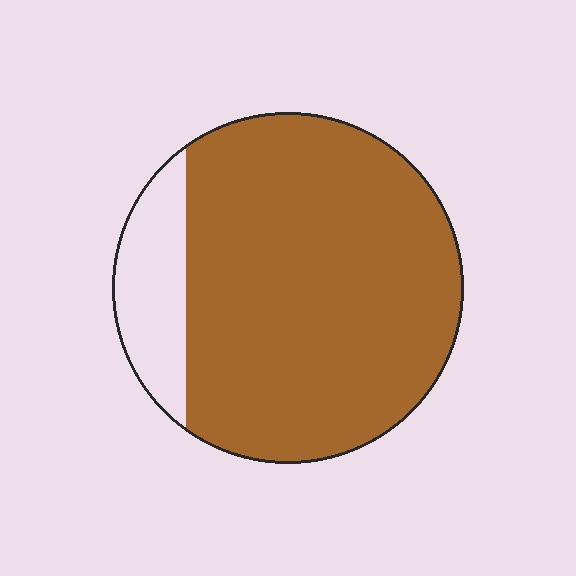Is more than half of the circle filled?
Yes.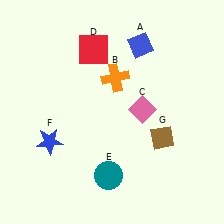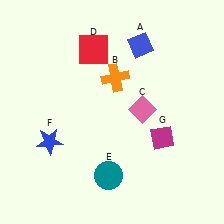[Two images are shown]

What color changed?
The diamond (G) changed from brown in Image 1 to magenta in Image 2.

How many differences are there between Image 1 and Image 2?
There is 1 difference between the two images.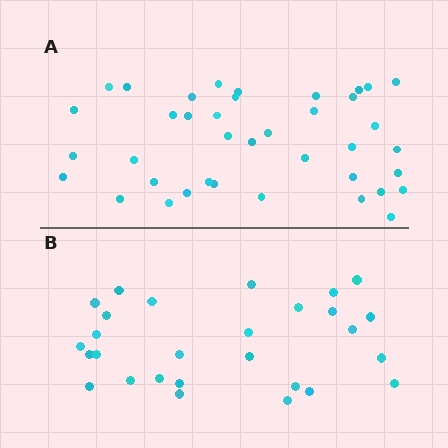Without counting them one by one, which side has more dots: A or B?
Region A (the top region) has more dots.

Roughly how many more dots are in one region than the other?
Region A has roughly 12 or so more dots than region B.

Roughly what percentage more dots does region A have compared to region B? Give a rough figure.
About 40% more.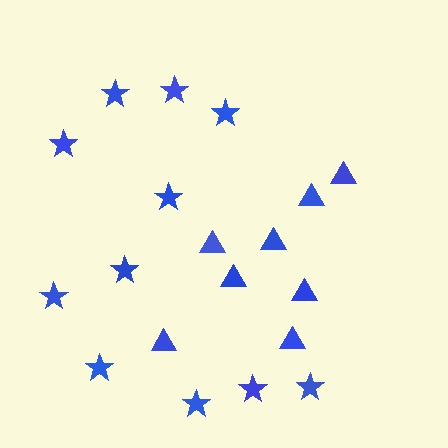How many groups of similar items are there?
There are 2 groups: one group of stars (11) and one group of triangles (8).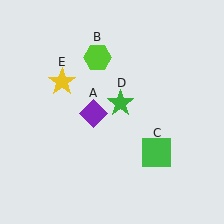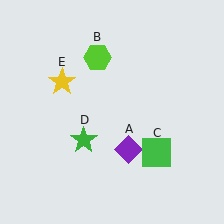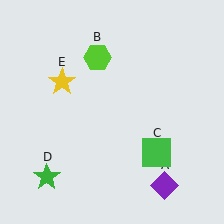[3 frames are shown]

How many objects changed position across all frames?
2 objects changed position: purple diamond (object A), green star (object D).